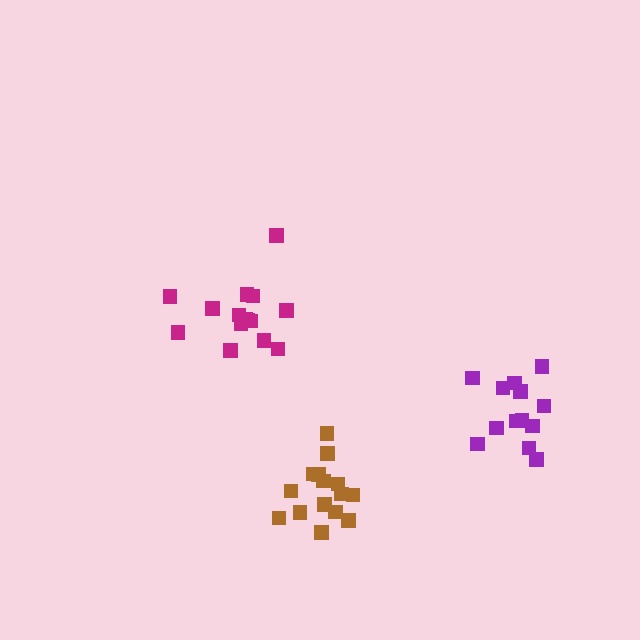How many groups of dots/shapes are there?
There are 3 groups.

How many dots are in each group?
Group 1: 16 dots, Group 2: 13 dots, Group 3: 15 dots (44 total).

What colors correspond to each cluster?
The clusters are colored: brown, purple, magenta.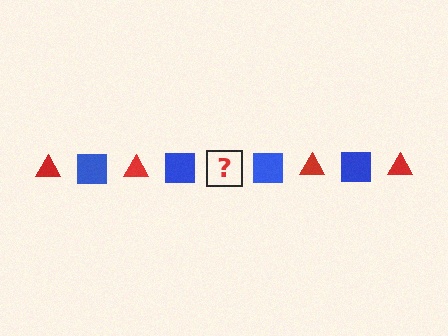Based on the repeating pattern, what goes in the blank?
The blank should be a red triangle.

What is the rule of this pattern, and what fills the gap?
The rule is that the pattern alternates between red triangle and blue square. The gap should be filled with a red triangle.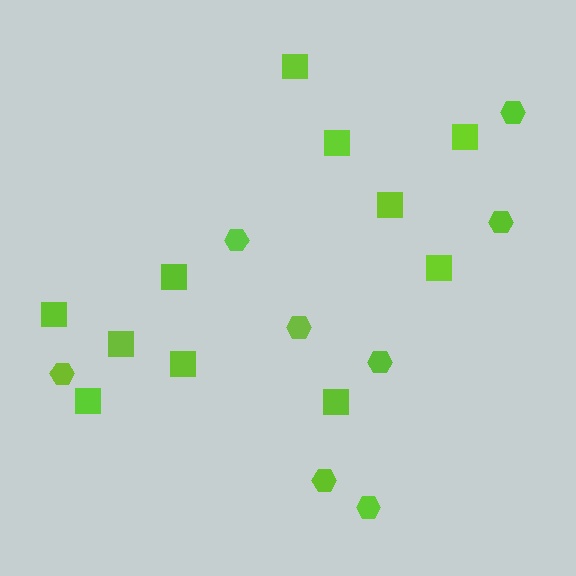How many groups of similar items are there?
There are 2 groups: one group of squares (11) and one group of hexagons (8).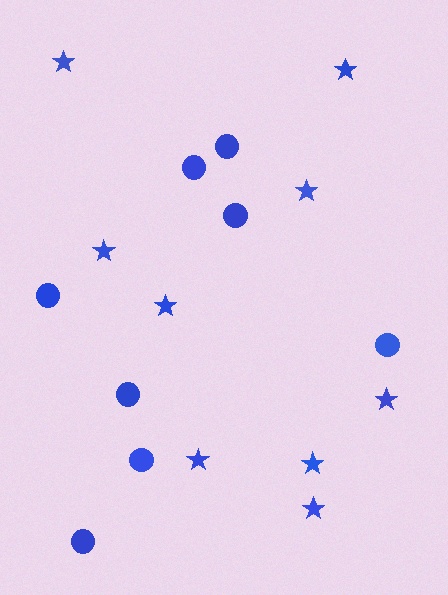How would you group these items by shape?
There are 2 groups: one group of stars (9) and one group of circles (8).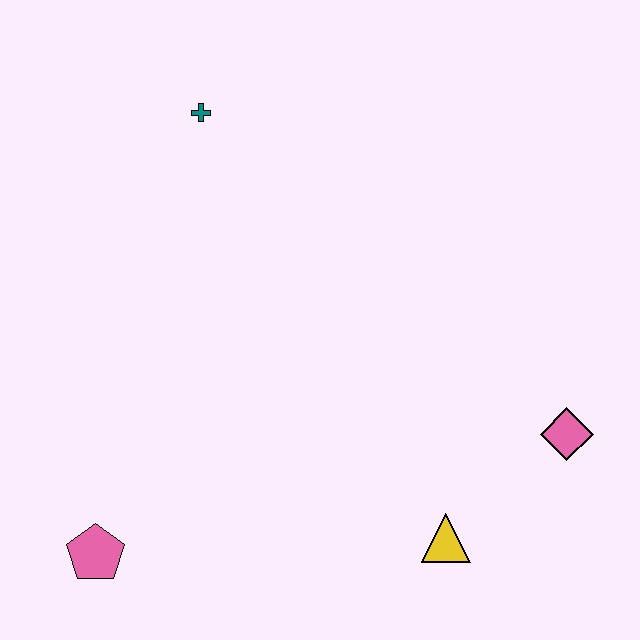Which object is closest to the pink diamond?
The yellow triangle is closest to the pink diamond.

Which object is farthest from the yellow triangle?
The teal cross is farthest from the yellow triangle.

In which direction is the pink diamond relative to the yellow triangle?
The pink diamond is to the right of the yellow triangle.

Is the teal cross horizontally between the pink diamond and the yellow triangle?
No